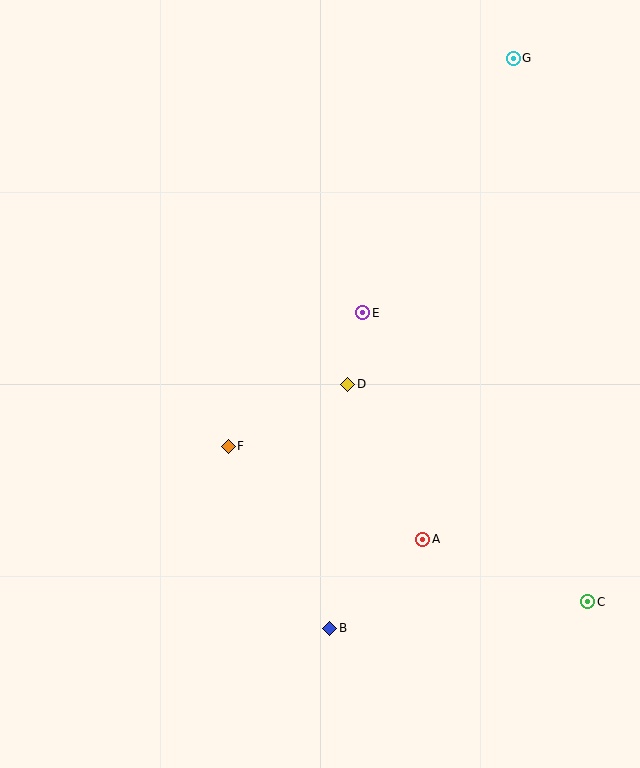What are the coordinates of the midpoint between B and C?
The midpoint between B and C is at (459, 615).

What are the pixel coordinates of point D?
Point D is at (348, 384).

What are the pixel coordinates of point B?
Point B is at (330, 628).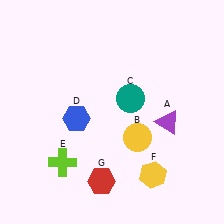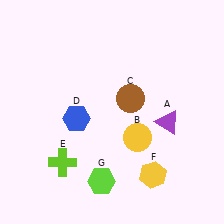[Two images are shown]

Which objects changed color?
C changed from teal to brown. G changed from red to lime.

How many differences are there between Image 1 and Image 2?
There are 2 differences between the two images.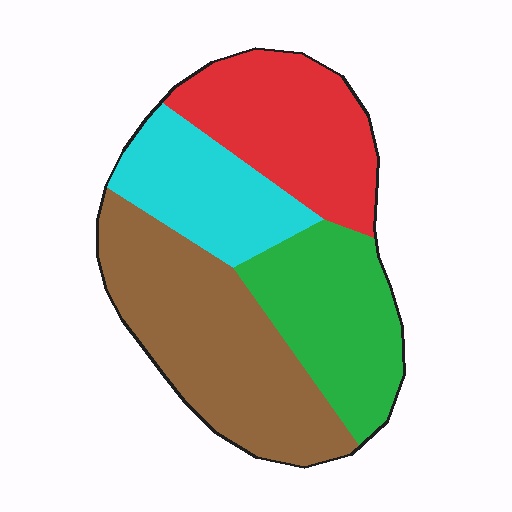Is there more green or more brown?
Brown.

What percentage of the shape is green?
Green takes up about one quarter (1/4) of the shape.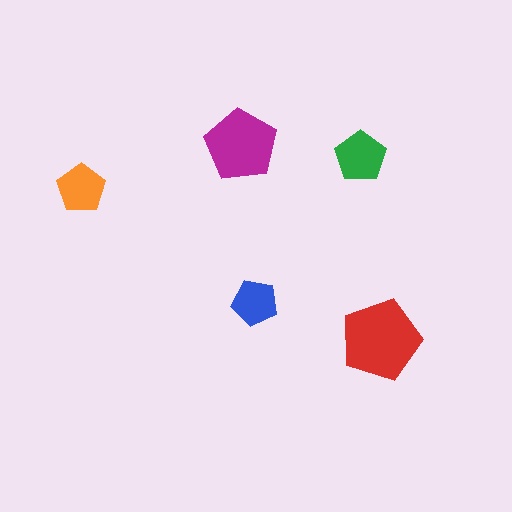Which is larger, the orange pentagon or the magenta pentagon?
The magenta one.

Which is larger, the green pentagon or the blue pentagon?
The green one.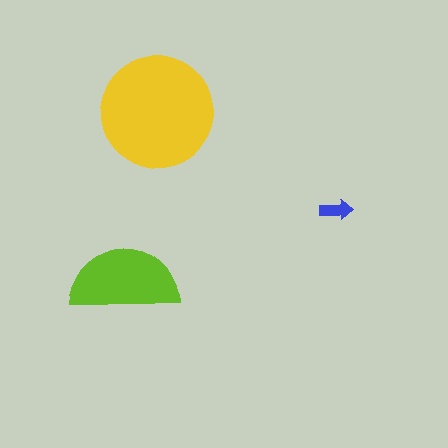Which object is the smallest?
The blue arrow.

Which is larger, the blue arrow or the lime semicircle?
The lime semicircle.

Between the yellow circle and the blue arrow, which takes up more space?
The yellow circle.